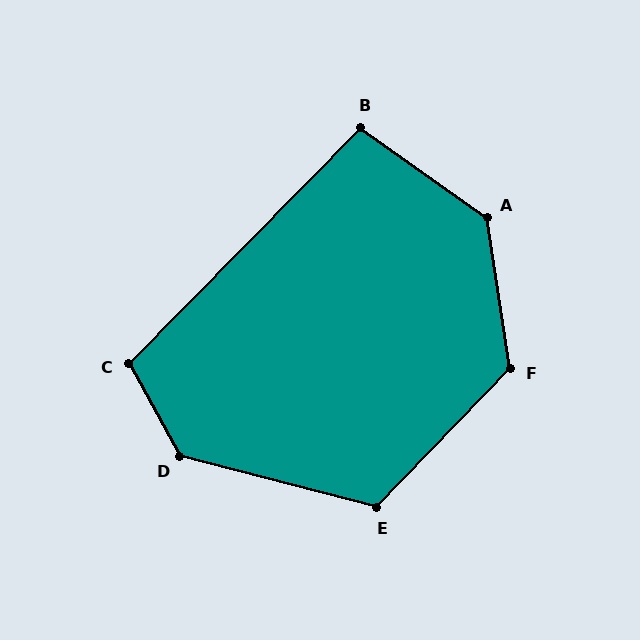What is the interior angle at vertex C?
Approximately 107 degrees (obtuse).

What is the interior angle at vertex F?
Approximately 128 degrees (obtuse).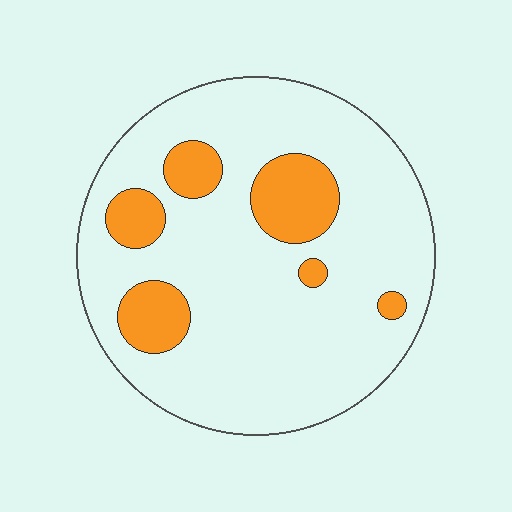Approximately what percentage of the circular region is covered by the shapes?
Approximately 15%.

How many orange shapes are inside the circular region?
6.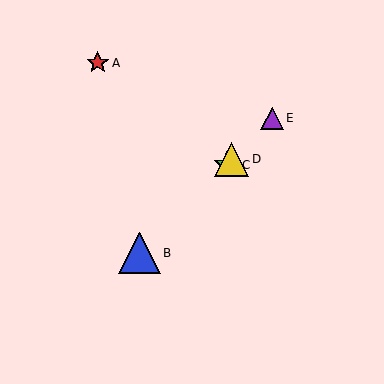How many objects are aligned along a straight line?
4 objects (B, C, D, E) are aligned along a straight line.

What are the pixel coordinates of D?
Object D is at (232, 159).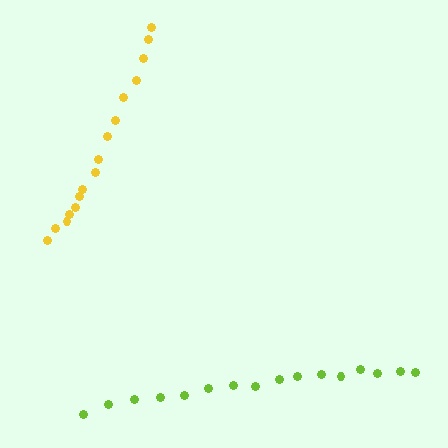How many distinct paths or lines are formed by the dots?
There are 2 distinct paths.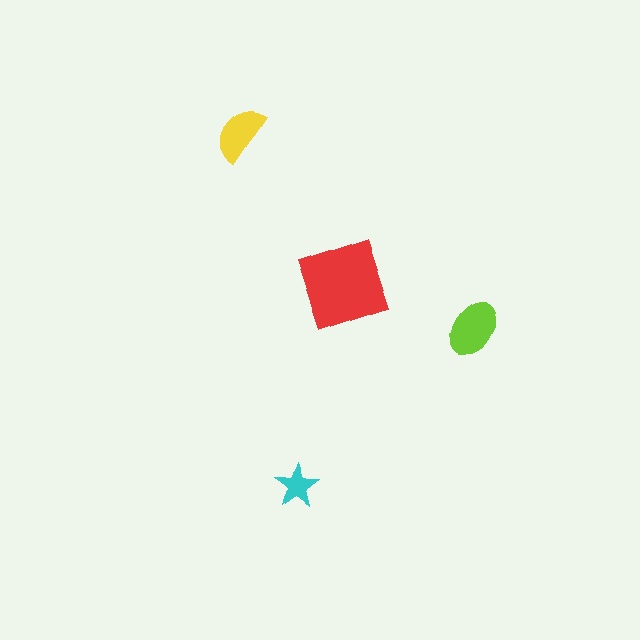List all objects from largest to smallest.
The red square, the lime ellipse, the yellow semicircle, the cyan star.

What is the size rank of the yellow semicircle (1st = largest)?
3rd.